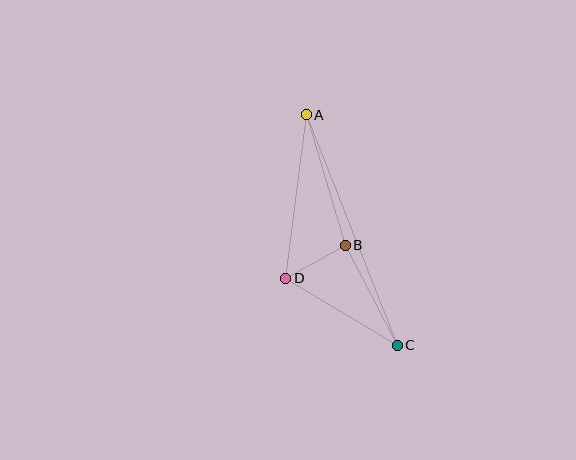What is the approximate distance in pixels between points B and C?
The distance between B and C is approximately 113 pixels.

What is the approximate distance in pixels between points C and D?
The distance between C and D is approximately 130 pixels.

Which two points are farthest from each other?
Points A and C are farthest from each other.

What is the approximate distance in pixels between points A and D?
The distance between A and D is approximately 165 pixels.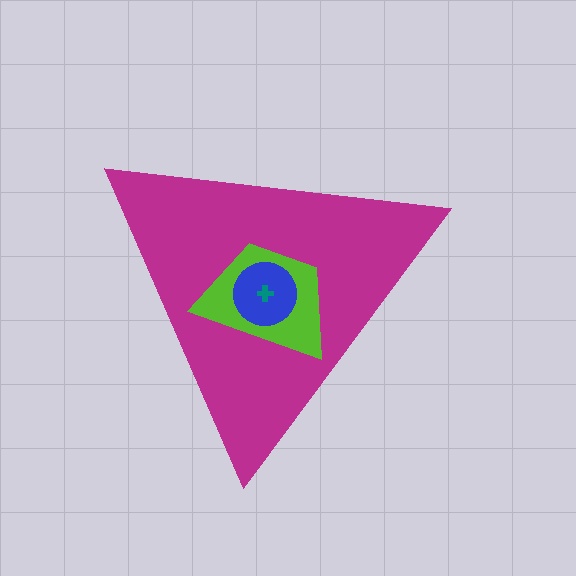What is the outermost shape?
The magenta triangle.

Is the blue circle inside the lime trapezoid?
Yes.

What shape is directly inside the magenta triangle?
The lime trapezoid.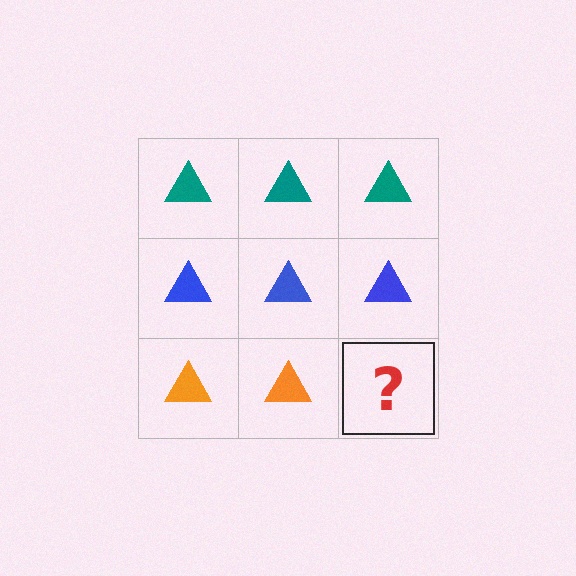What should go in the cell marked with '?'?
The missing cell should contain an orange triangle.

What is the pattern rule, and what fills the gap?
The rule is that each row has a consistent color. The gap should be filled with an orange triangle.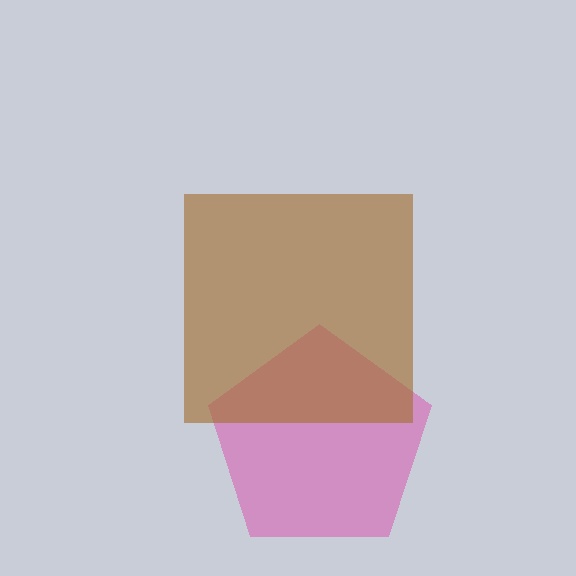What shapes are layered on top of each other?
The layered shapes are: a pink pentagon, a brown square.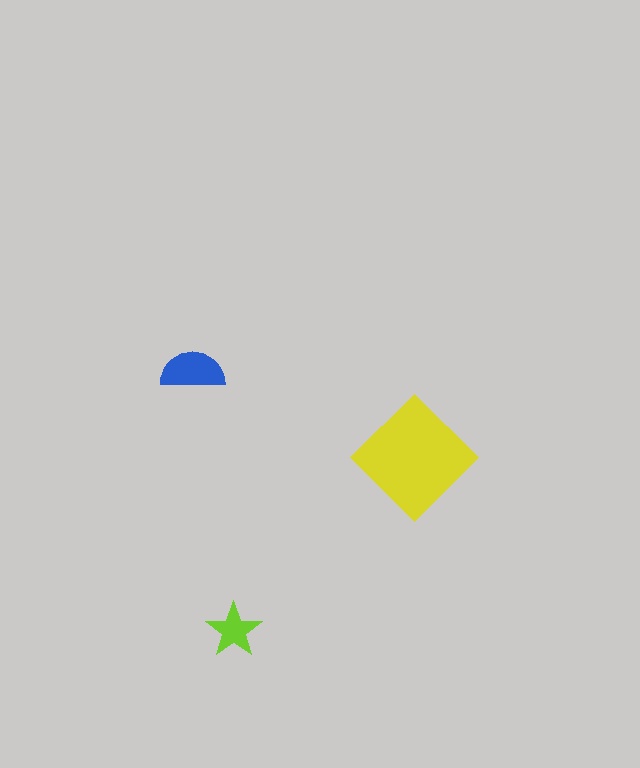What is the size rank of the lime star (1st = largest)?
3rd.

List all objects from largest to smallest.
The yellow diamond, the blue semicircle, the lime star.